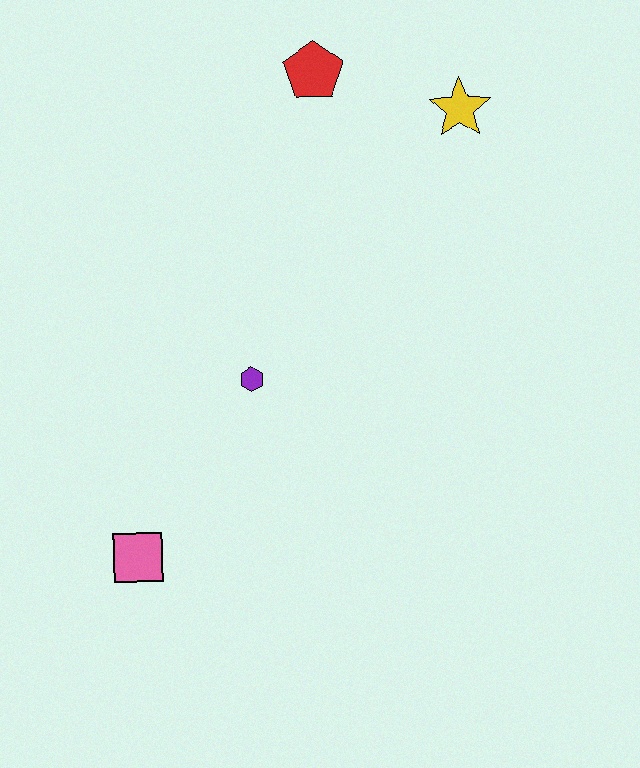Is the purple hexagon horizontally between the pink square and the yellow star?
Yes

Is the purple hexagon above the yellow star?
No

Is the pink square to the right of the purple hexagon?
No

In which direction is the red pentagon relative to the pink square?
The red pentagon is above the pink square.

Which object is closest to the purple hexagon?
The pink square is closest to the purple hexagon.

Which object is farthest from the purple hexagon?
The yellow star is farthest from the purple hexagon.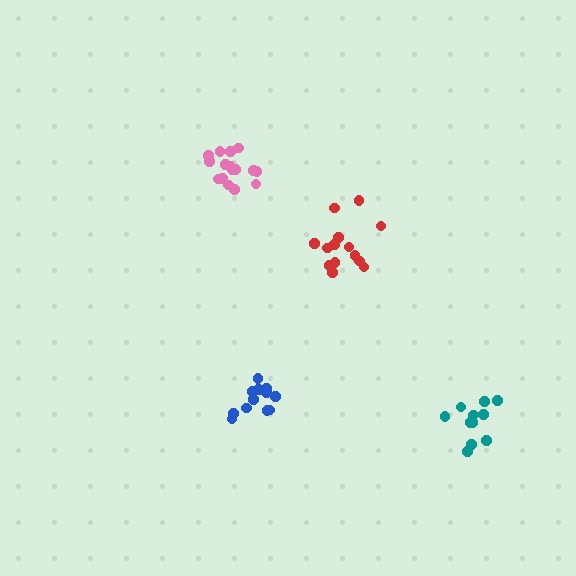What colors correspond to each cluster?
The clusters are colored: pink, blue, teal, red.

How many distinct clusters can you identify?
There are 4 distinct clusters.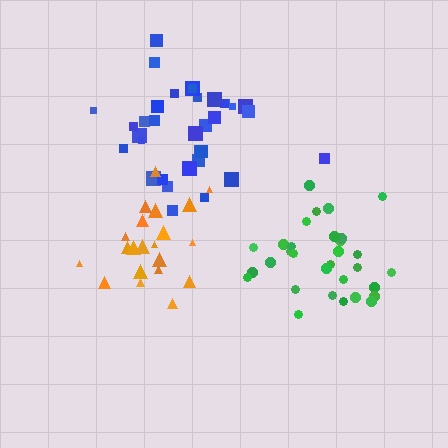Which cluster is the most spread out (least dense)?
Green.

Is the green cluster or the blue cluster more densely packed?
Blue.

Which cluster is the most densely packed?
Blue.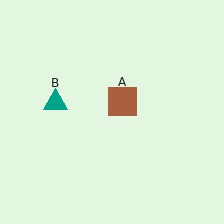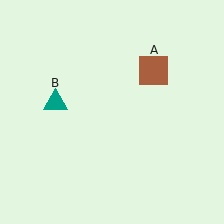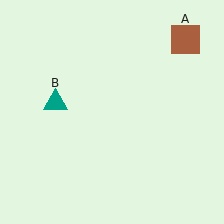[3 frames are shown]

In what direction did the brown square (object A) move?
The brown square (object A) moved up and to the right.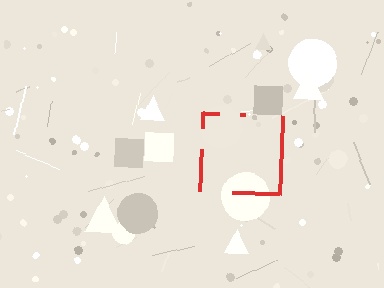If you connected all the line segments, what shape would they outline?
They would outline a square.